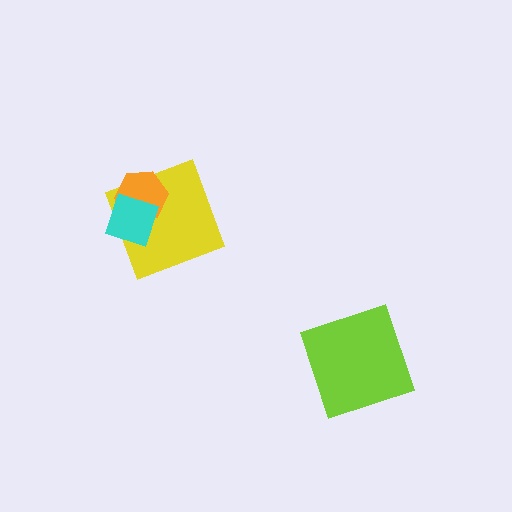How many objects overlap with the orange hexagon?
2 objects overlap with the orange hexagon.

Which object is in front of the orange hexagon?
The cyan diamond is in front of the orange hexagon.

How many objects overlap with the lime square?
0 objects overlap with the lime square.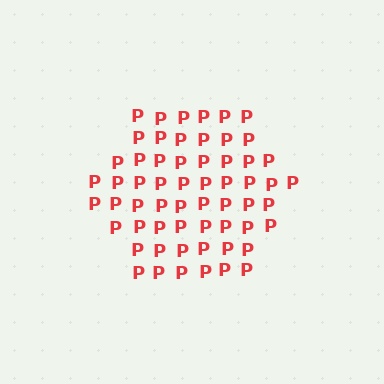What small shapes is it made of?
It is made of small letter P's.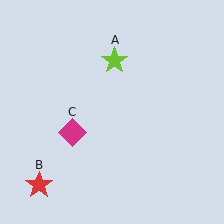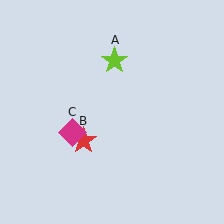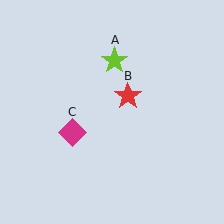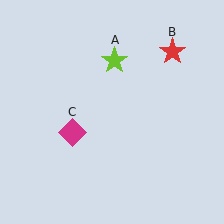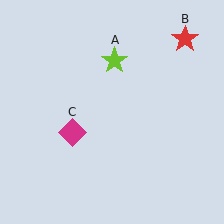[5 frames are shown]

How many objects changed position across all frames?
1 object changed position: red star (object B).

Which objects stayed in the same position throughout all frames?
Lime star (object A) and magenta diamond (object C) remained stationary.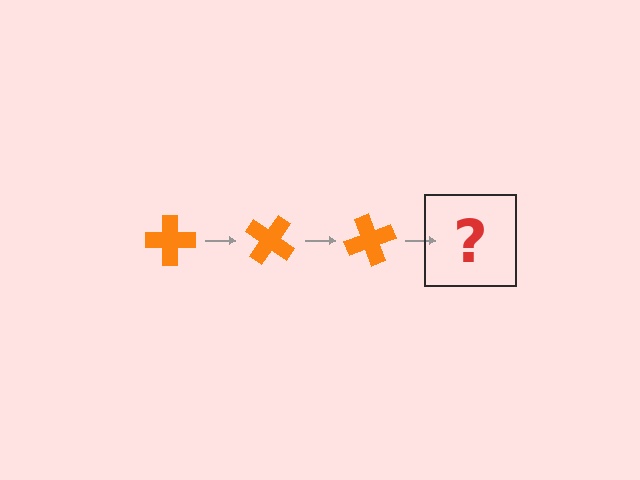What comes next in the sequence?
The next element should be an orange cross rotated 105 degrees.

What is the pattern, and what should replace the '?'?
The pattern is that the cross rotates 35 degrees each step. The '?' should be an orange cross rotated 105 degrees.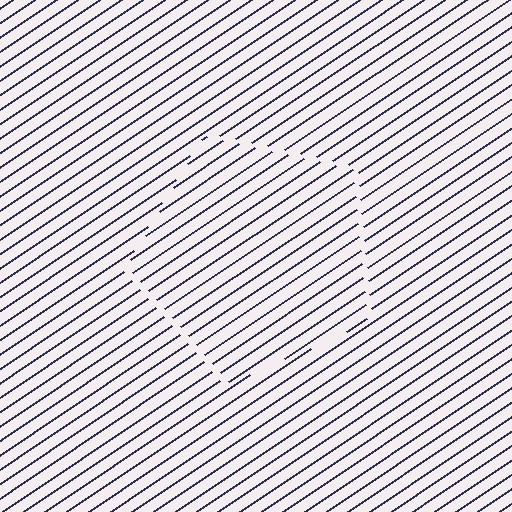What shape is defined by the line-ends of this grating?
An illusory pentagon. The interior of the shape contains the same grating, shifted by half a period — the contour is defined by the phase discontinuity where line-ends from the inner and outer gratings abut.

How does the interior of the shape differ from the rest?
The interior of the shape contains the same grating, shifted by half a period — the contour is defined by the phase discontinuity where line-ends from the inner and outer gratings abut.